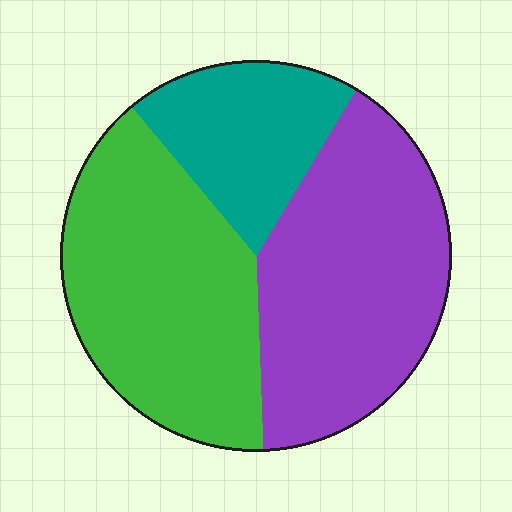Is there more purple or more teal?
Purple.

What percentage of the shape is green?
Green covers 40% of the shape.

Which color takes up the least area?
Teal, at roughly 20%.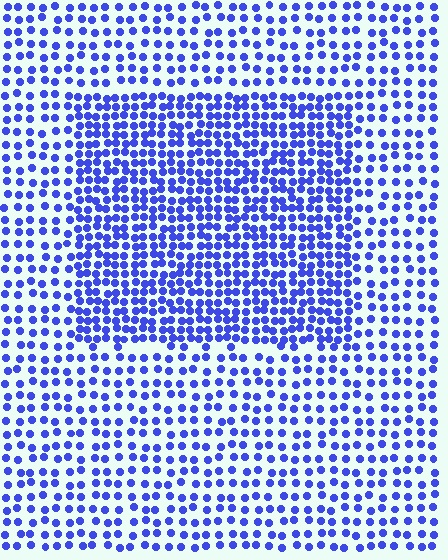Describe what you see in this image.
The image contains small blue elements arranged at two different densities. A rectangle-shaped region is visible where the elements are more densely packed than the surrounding area.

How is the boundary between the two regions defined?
The boundary is defined by a change in element density (approximately 1.8x ratio). All elements are the same color, size, and shape.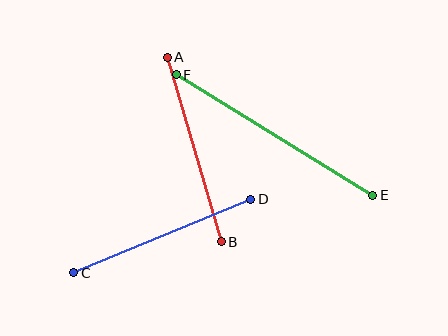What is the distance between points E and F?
The distance is approximately 231 pixels.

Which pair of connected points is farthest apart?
Points E and F are farthest apart.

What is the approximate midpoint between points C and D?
The midpoint is at approximately (162, 236) pixels.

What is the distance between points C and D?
The distance is approximately 192 pixels.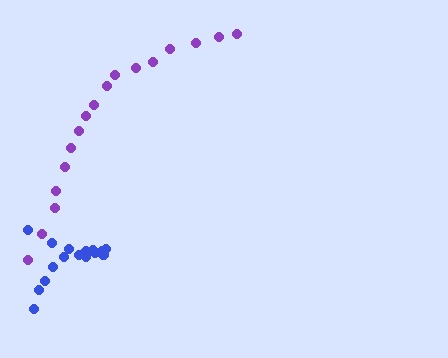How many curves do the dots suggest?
There are 2 distinct paths.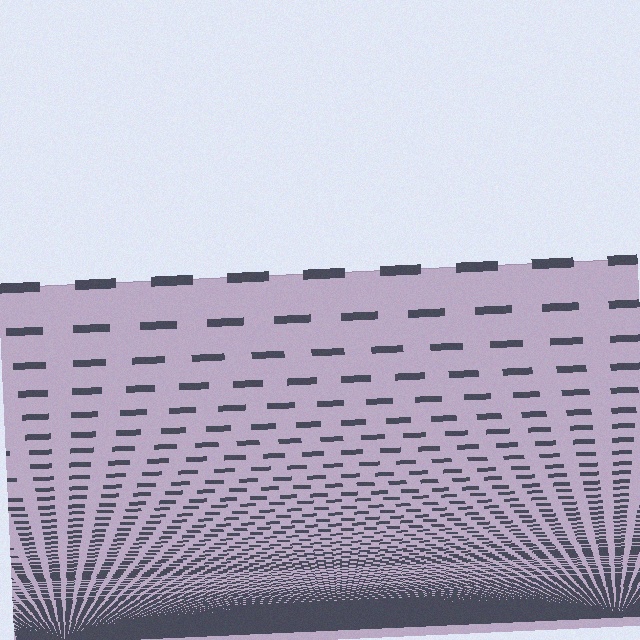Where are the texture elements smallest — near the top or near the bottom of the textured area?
Near the bottom.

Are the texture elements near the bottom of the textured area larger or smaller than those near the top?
Smaller. The gradient is inverted — elements near the bottom are smaller and denser.